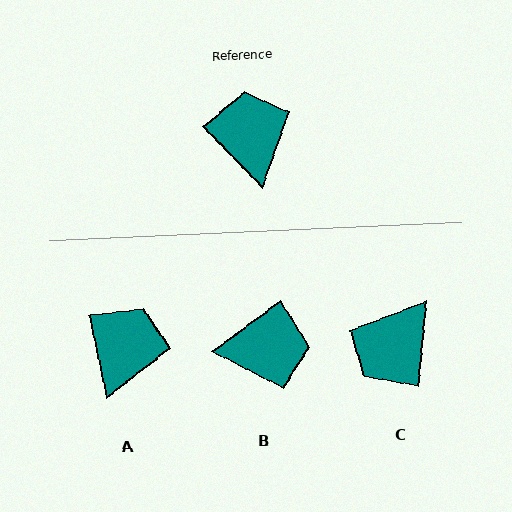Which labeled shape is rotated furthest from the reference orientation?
C, about 130 degrees away.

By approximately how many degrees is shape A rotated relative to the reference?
Approximately 33 degrees clockwise.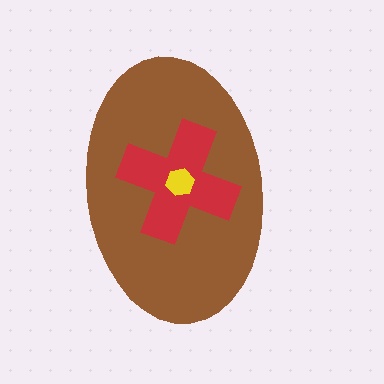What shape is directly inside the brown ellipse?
The red cross.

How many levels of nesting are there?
3.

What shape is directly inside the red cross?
The yellow hexagon.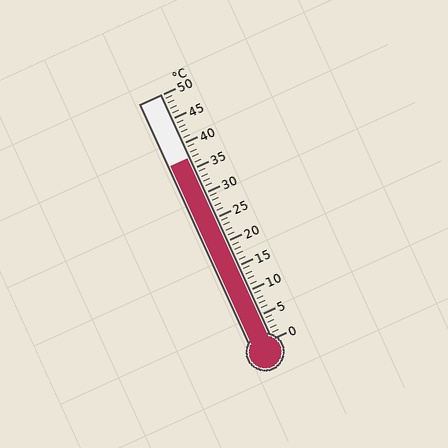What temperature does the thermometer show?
The thermometer shows approximately 37°C.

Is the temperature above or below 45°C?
The temperature is below 45°C.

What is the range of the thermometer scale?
The thermometer scale ranges from 0°C to 50°C.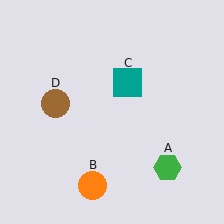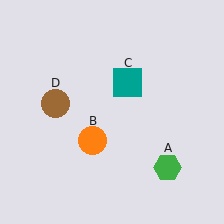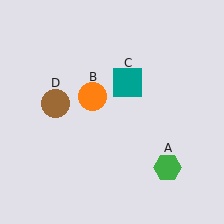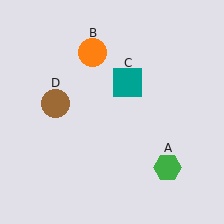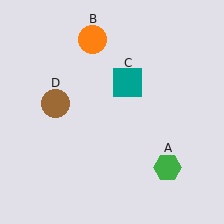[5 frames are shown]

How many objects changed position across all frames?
1 object changed position: orange circle (object B).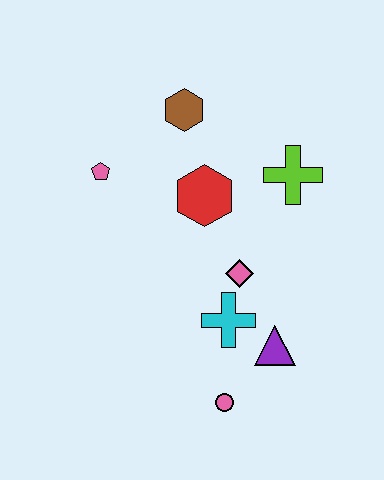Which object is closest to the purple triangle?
The cyan cross is closest to the purple triangle.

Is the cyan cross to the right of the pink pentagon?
Yes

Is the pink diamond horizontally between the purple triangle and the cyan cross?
Yes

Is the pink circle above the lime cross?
No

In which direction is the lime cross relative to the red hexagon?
The lime cross is to the right of the red hexagon.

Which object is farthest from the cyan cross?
The brown hexagon is farthest from the cyan cross.